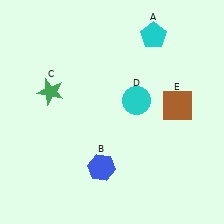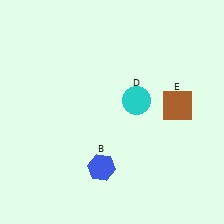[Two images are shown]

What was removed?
The cyan pentagon (A), the green star (C) were removed in Image 2.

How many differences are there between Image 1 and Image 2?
There are 2 differences between the two images.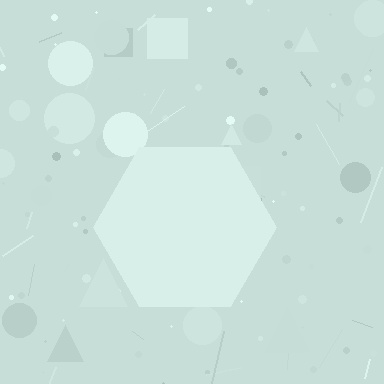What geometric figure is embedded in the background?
A hexagon is embedded in the background.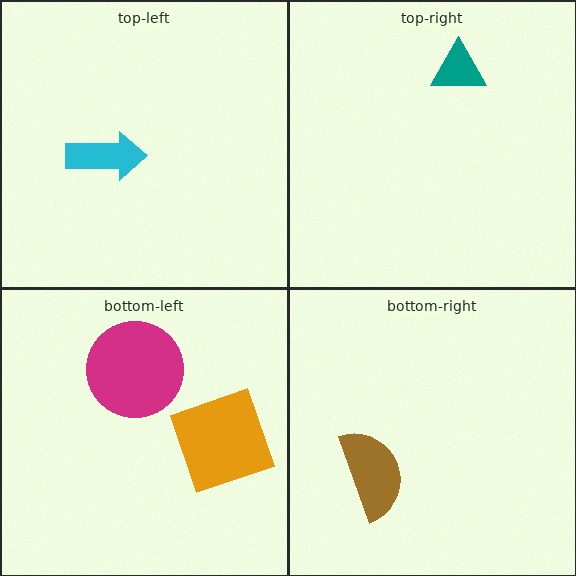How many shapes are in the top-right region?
1.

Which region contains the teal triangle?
The top-right region.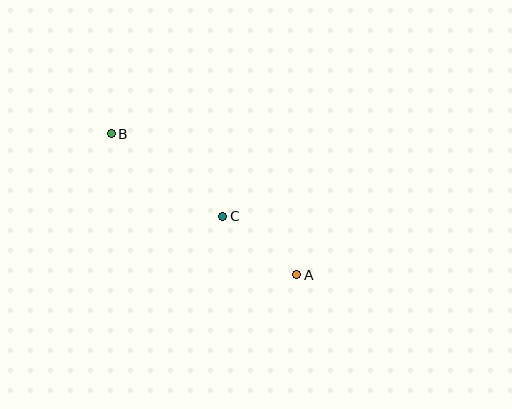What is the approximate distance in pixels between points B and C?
The distance between B and C is approximately 139 pixels.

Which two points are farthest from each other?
Points A and B are farthest from each other.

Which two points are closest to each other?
Points A and C are closest to each other.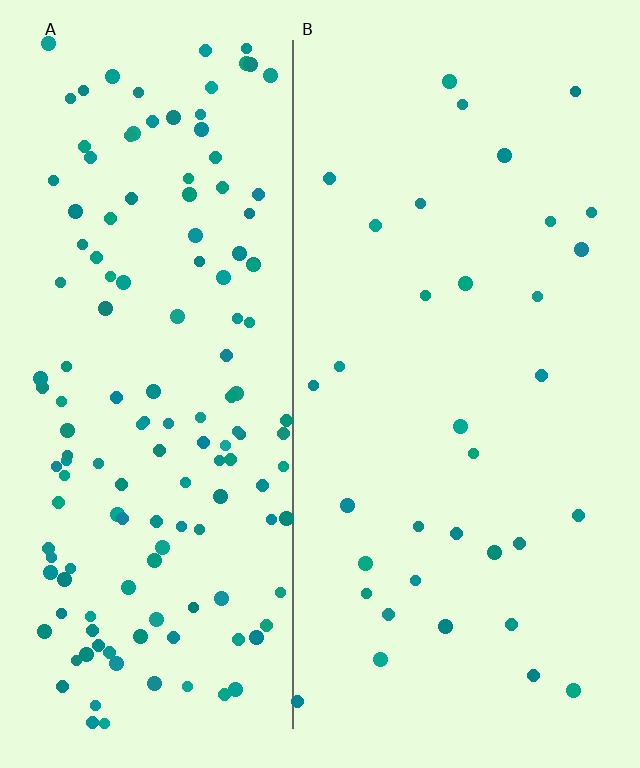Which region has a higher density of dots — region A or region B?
A (the left).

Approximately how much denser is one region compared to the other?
Approximately 4.3× — region A over region B.